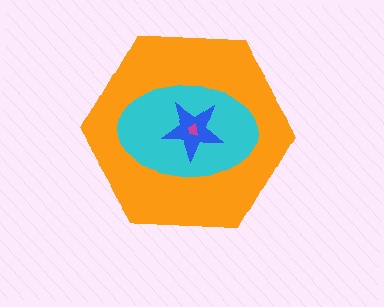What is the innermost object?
The magenta trapezoid.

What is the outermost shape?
The orange hexagon.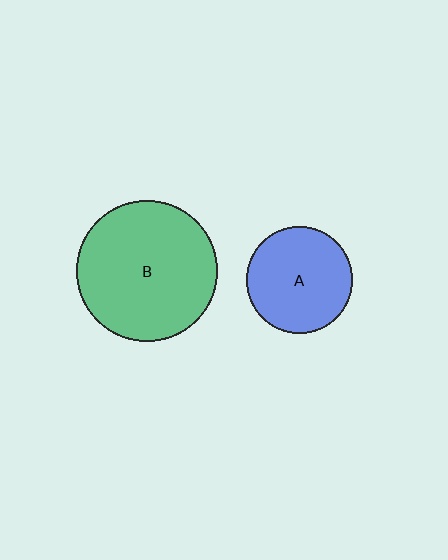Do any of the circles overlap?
No, none of the circles overlap.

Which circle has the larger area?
Circle B (green).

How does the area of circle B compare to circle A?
Approximately 1.8 times.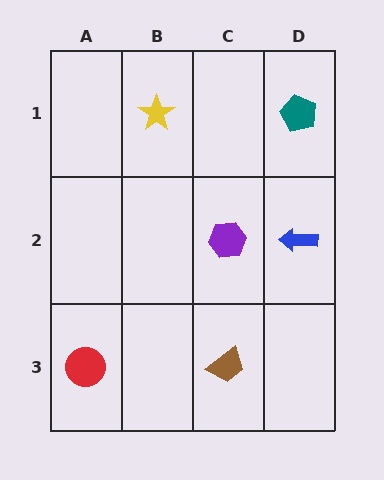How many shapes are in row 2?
2 shapes.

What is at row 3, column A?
A red circle.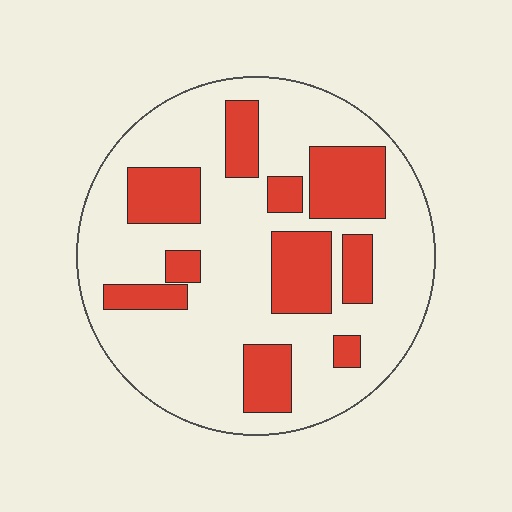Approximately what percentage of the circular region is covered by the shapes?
Approximately 30%.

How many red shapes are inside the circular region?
10.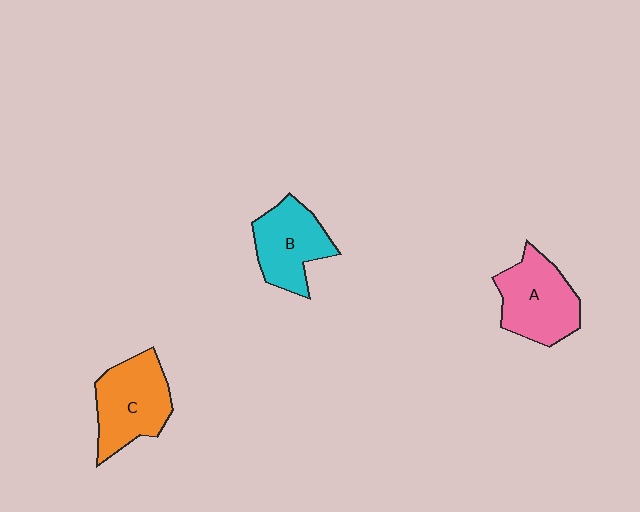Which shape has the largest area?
Shape C (orange).